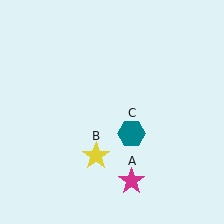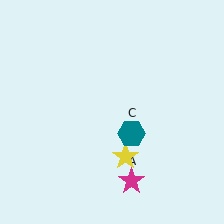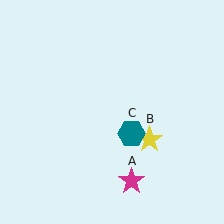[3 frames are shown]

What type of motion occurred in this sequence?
The yellow star (object B) rotated counterclockwise around the center of the scene.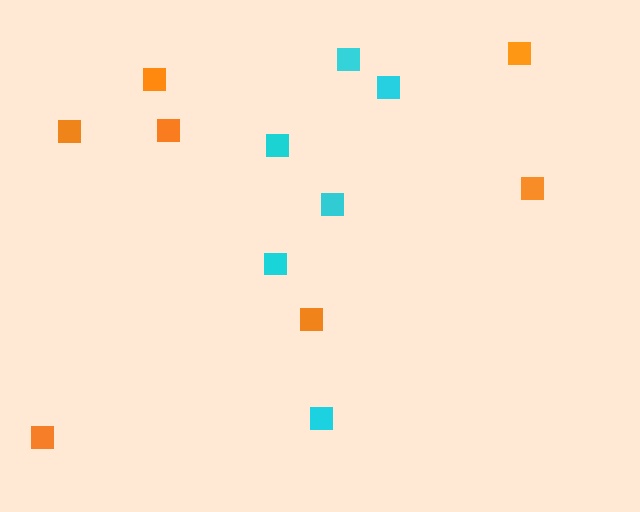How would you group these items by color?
There are 2 groups: one group of orange squares (7) and one group of cyan squares (6).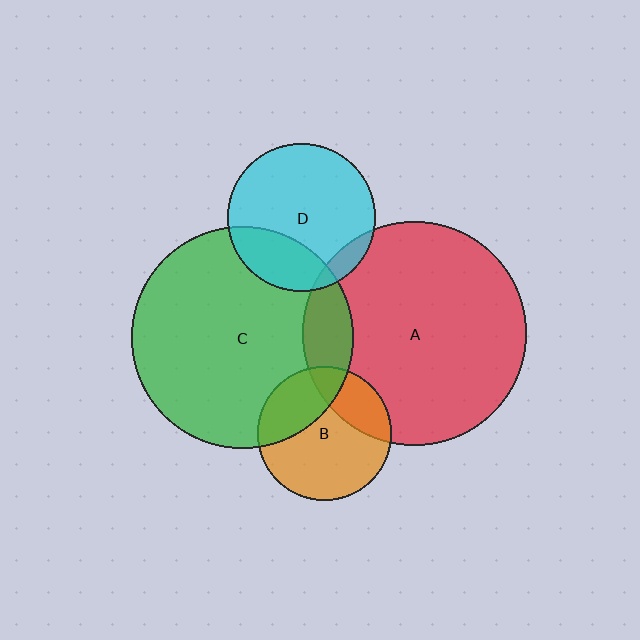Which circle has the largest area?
Circle A (red).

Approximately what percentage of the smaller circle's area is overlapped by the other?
Approximately 15%.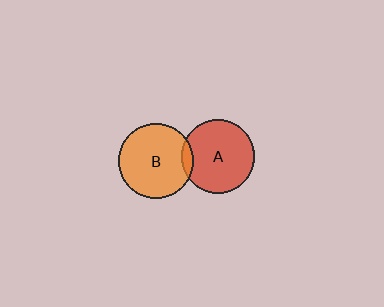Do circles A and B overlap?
Yes.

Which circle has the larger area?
Circle B (orange).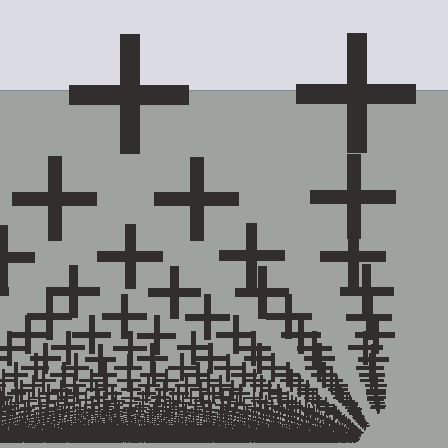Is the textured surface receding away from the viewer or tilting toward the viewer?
The surface appears to tilt toward the viewer. Texture elements get larger and sparser toward the top.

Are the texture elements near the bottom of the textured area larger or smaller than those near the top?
Smaller. The gradient is inverted — elements near the bottom are smaller and denser.